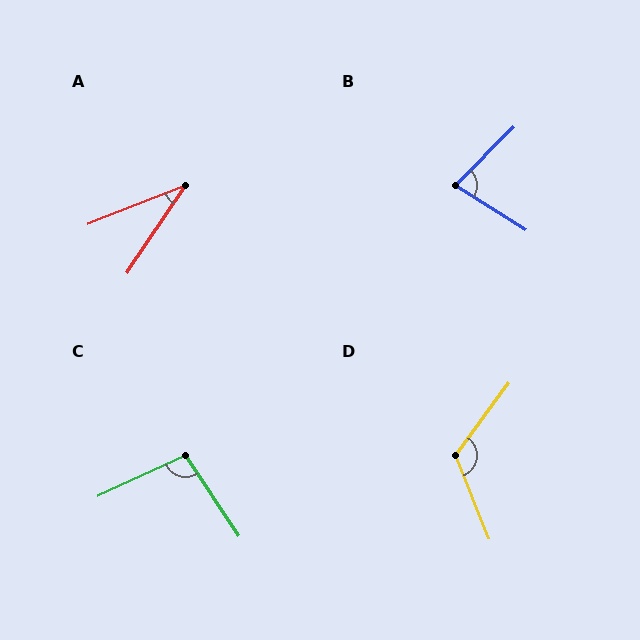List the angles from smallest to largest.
A (35°), B (78°), C (99°), D (122°).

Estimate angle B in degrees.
Approximately 78 degrees.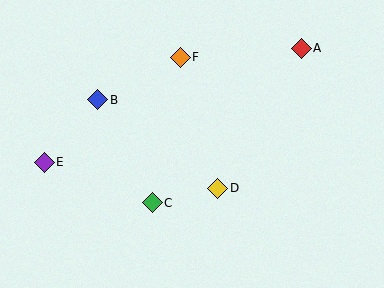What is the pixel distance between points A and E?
The distance between A and E is 281 pixels.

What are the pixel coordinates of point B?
Point B is at (98, 100).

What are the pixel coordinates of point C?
Point C is at (152, 203).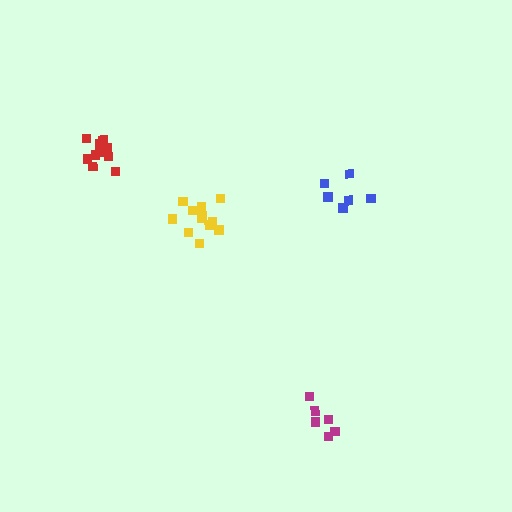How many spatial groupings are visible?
There are 4 spatial groupings.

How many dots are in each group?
Group 1: 6 dots, Group 2: 12 dots, Group 3: 6 dots, Group 4: 10 dots (34 total).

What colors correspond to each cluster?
The clusters are colored: blue, yellow, magenta, red.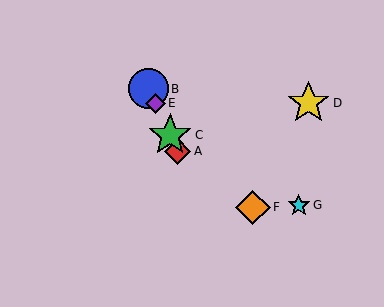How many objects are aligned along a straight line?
4 objects (A, B, C, E) are aligned along a straight line.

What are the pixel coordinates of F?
Object F is at (253, 207).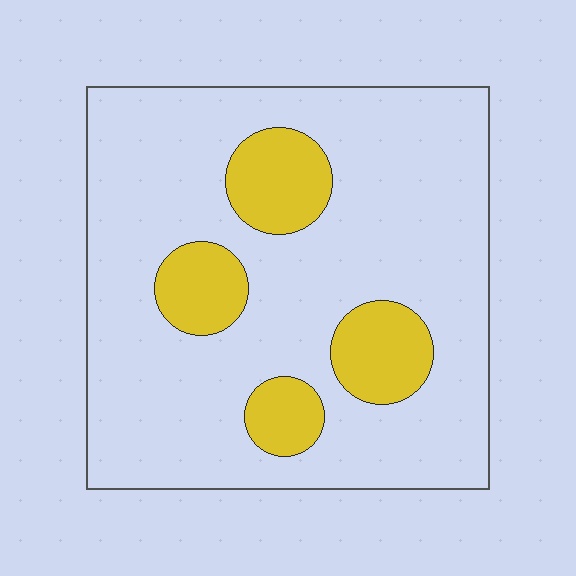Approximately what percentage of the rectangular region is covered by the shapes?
Approximately 20%.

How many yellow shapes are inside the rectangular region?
4.